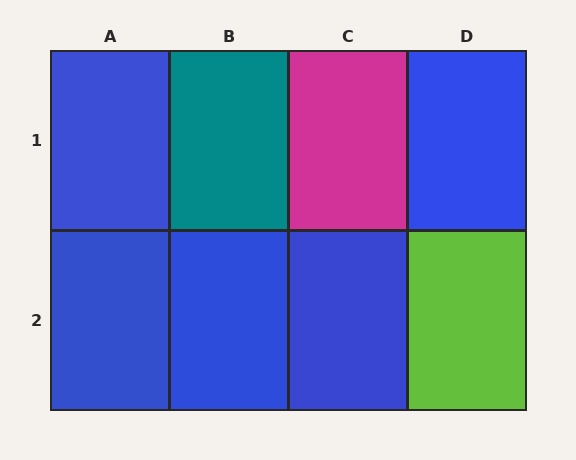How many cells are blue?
5 cells are blue.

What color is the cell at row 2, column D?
Lime.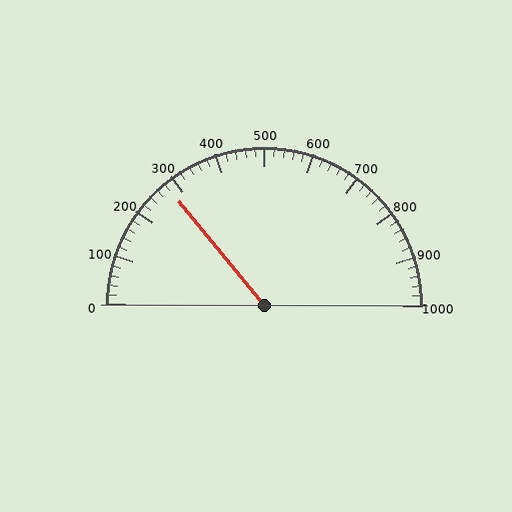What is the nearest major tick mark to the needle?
The nearest major tick mark is 300.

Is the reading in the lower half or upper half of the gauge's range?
The reading is in the lower half of the range (0 to 1000).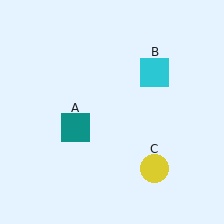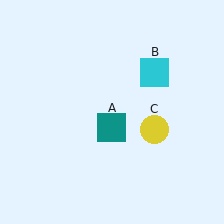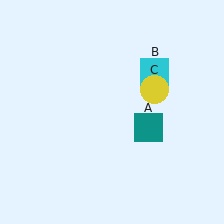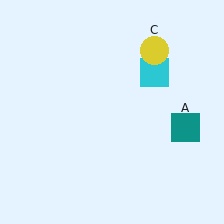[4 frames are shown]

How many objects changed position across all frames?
2 objects changed position: teal square (object A), yellow circle (object C).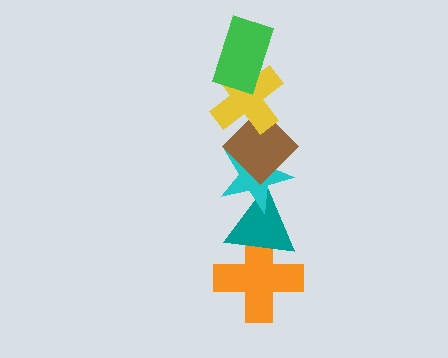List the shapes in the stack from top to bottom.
From top to bottom: the green rectangle, the yellow cross, the brown diamond, the cyan star, the teal triangle, the orange cross.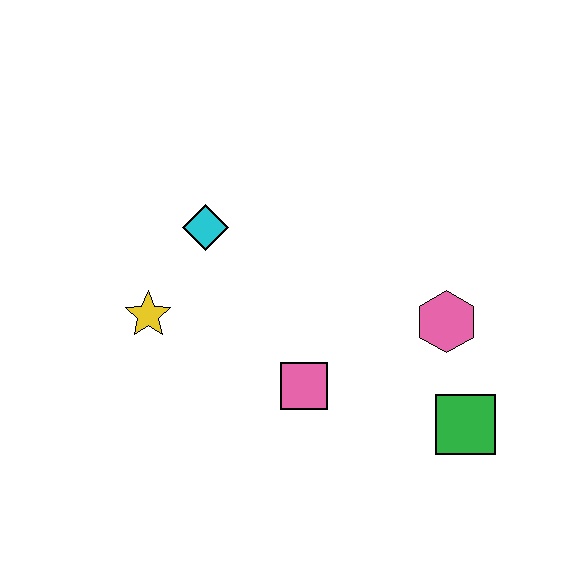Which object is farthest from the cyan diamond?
The green square is farthest from the cyan diamond.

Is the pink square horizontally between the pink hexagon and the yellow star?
Yes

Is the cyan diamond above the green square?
Yes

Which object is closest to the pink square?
The pink hexagon is closest to the pink square.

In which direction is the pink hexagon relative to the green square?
The pink hexagon is above the green square.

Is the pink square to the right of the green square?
No